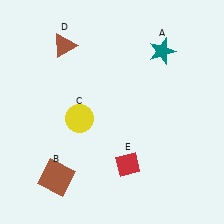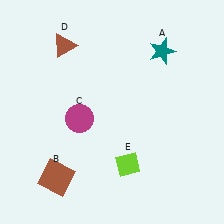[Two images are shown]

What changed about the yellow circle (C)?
In Image 1, C is yellow. In Image 2, it changed to magenta.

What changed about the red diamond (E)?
In Image 1, E is red. In Image 2, it changed to lime.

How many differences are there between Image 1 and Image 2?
There are 2 differences between the two images.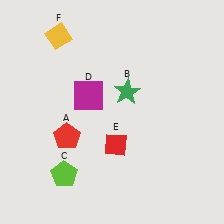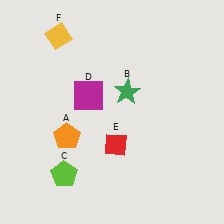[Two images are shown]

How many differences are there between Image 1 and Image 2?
There is 1 difference between the two images.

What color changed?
The pentagon (A) changed from red in Image 1 to orange in Image 2.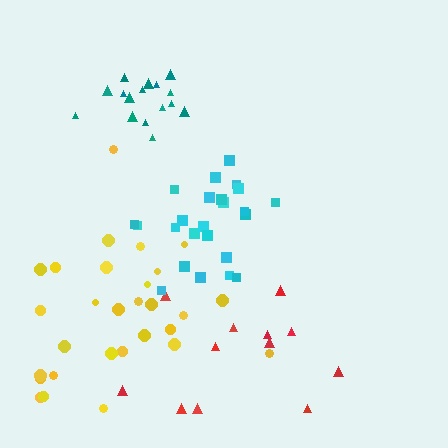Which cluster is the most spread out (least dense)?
Red.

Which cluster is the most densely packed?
Teal.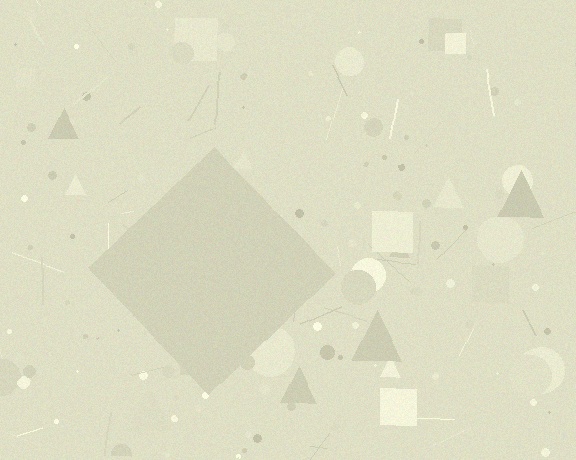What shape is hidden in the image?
A diamond is hidden in the image.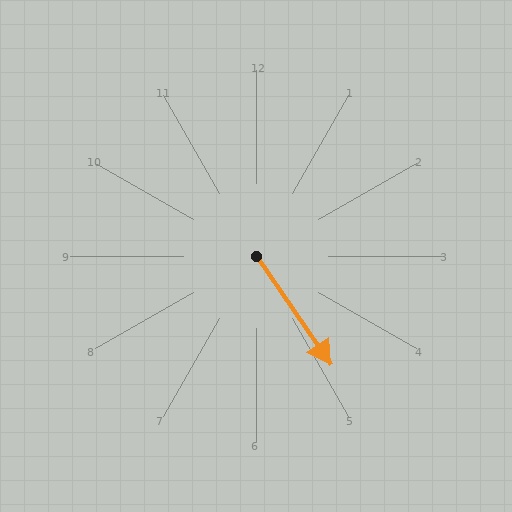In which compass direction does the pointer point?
Southeast.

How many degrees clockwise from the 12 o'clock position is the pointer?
Approximately 145 degrees.